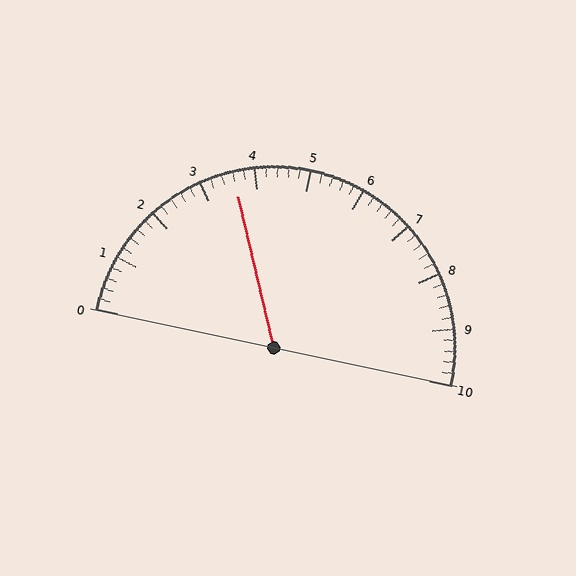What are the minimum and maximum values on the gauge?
The gauge ranges from 0 to 10.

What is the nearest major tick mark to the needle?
The nearest major tick mark is 4.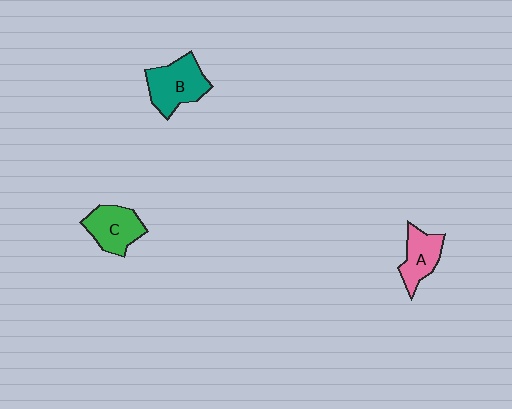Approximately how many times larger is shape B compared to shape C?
Approximately 1.2 times.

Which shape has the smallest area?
Shape A (pink).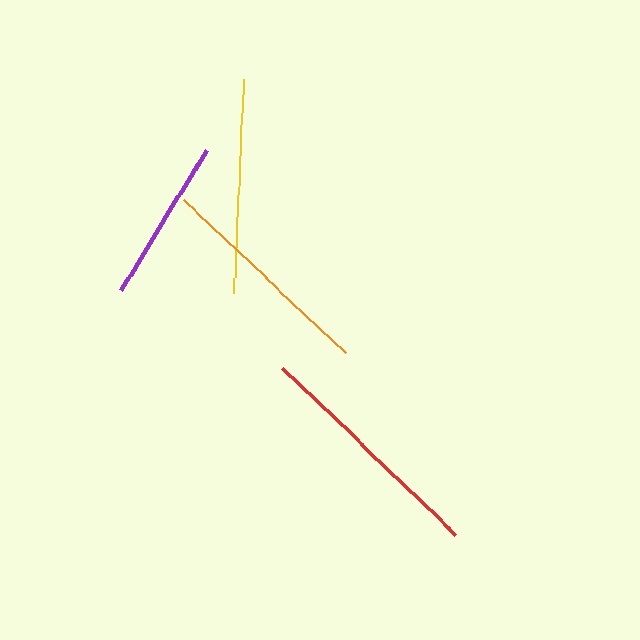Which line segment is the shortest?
The purple line is the shortest at approximately 165 pixels.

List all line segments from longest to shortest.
From longest to shortest: red, orange, yellow, purple.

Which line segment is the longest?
The red line is the longest at approximately 240 pixels.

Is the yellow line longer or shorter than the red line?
The red line is longer than the yellow line.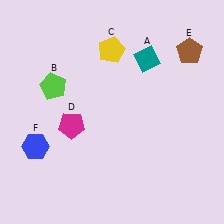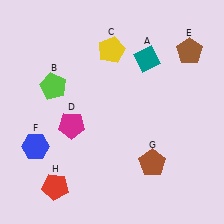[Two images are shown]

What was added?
A brown pentagon (G), a red pentagon (H) were added in Image 2.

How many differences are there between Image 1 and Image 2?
There are 2 differences between the two images.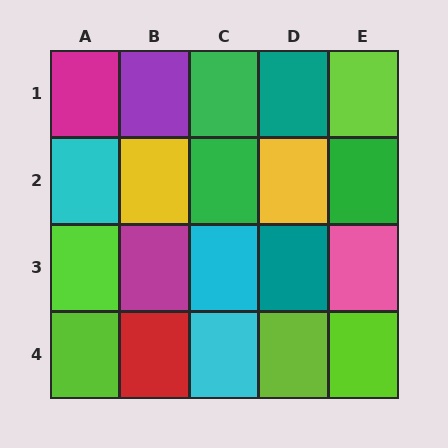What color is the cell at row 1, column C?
Green.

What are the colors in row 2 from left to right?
Cyan, yellow, green, yellow, green.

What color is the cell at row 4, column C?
Cyan.